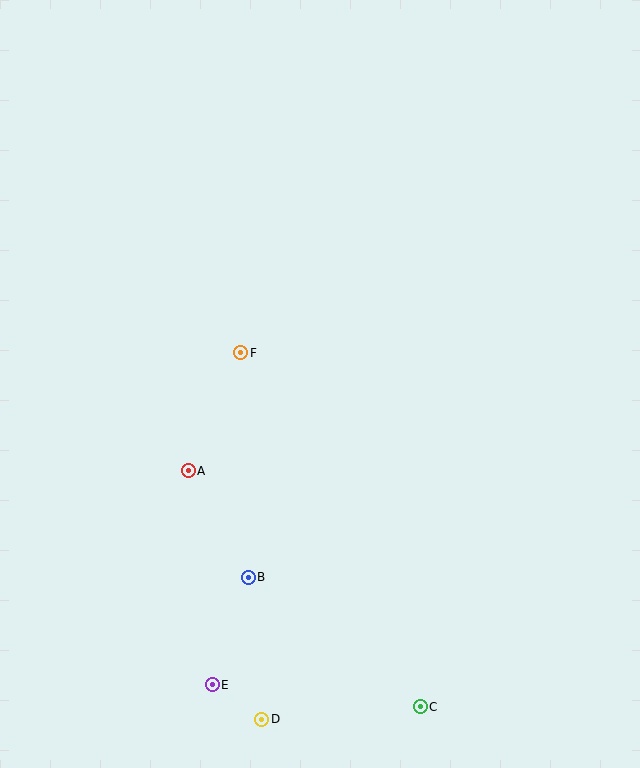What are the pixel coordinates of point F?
Point F is at (241, 353).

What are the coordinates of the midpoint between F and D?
The midpoint between F and D is at (251, 536).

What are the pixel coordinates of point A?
Point A is at (188, 471).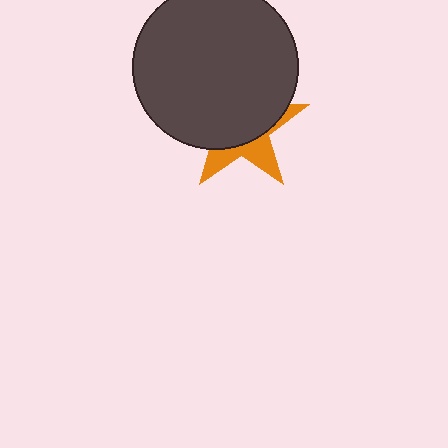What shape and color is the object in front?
The object in front is a dark gray circle.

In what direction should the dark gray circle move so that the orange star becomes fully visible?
The dark gray circle should move up. That is the shortest direction to clear the overlap and leave the orange star fully visible.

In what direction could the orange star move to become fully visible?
The orange star could move down. That would shift it out from behind the dark gray circle entirely.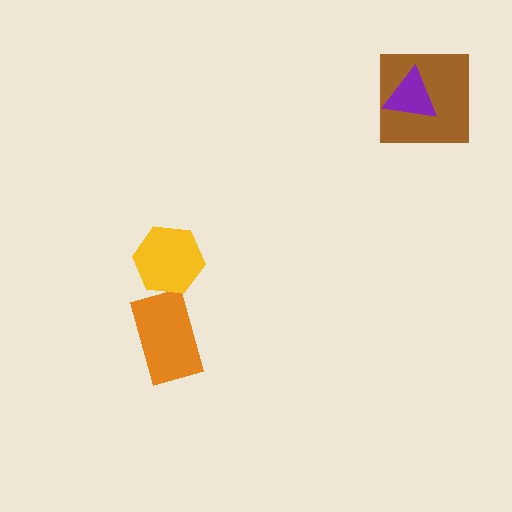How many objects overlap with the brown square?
1 object overlaps with the brown square.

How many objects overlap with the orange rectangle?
0 objects overlap with the orange rectangle.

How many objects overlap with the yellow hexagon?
0 objects overlap with the yellow hexagon.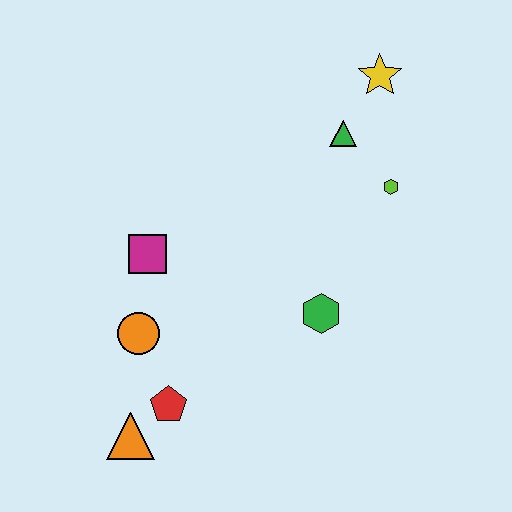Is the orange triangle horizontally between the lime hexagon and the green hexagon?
No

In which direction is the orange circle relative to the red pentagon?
The orange circle is above the red pentagon.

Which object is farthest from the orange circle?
The yellow star is farthest from the orange circle.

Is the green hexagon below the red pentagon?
No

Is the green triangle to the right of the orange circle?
Yes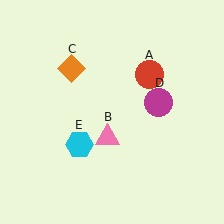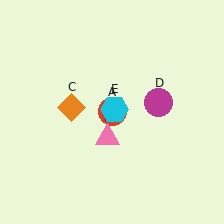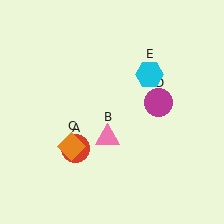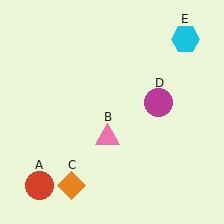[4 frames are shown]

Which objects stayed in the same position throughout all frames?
Pink triangle (object B) and magenta circle (object D) remained stationary.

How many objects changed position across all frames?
3 objects changed position: red circle (object A), orange diamond (object C), cyan hexagon (object E).